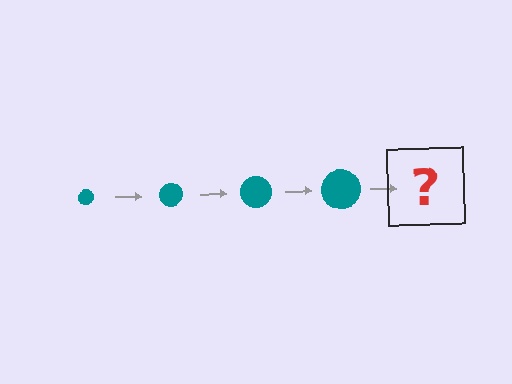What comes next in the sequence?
The next element should be a teal circle, larger than the previous one.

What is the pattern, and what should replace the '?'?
The pattern is that the circle gets progressively larger each step. The '?' should be a teal circle, larger than the previous one.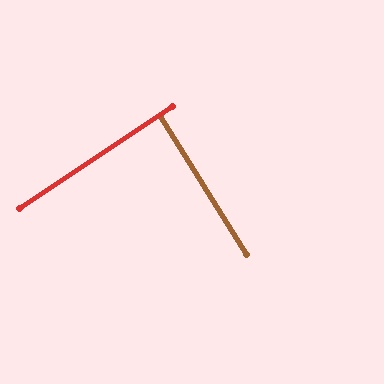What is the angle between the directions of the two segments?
Approximately 88 degrees.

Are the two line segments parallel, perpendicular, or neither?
Perpendicular — they meet at approximately 88°.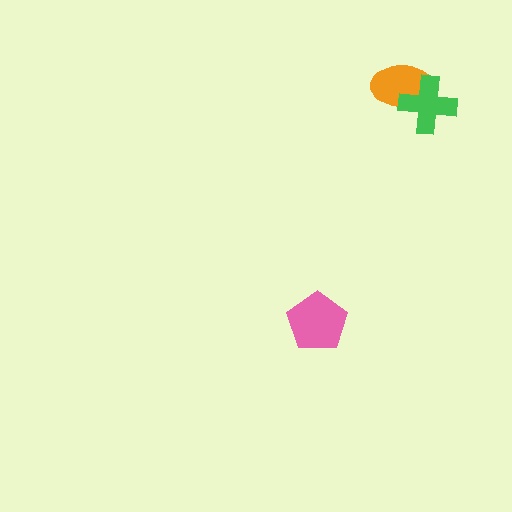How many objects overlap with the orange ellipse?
1 object overlaps with the orange ellipse.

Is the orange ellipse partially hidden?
Yes, it is partially covered by another shape.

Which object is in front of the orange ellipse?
The green cross is in front of the orange ellipse.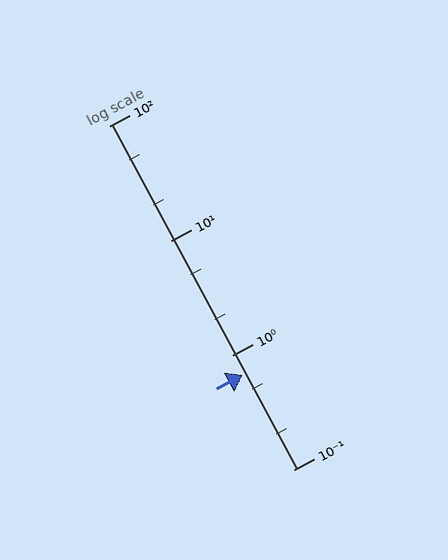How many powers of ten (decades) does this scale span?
The scale spans 3 decades, from 0.1 to 100.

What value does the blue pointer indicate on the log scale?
The pointer indicates approximately 0.67.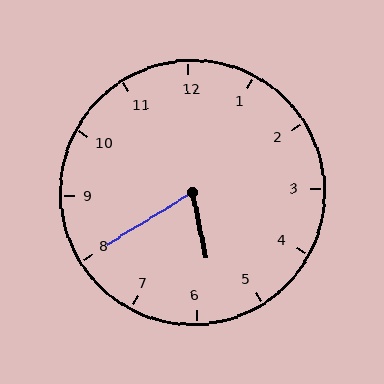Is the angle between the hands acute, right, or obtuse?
It is acute.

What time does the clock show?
5:40.